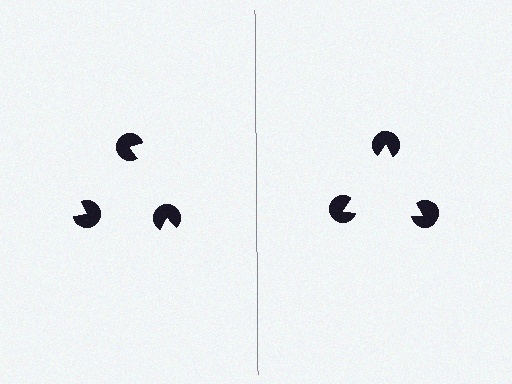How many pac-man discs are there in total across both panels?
6 — 3 on each side.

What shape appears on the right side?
An illusory triangle.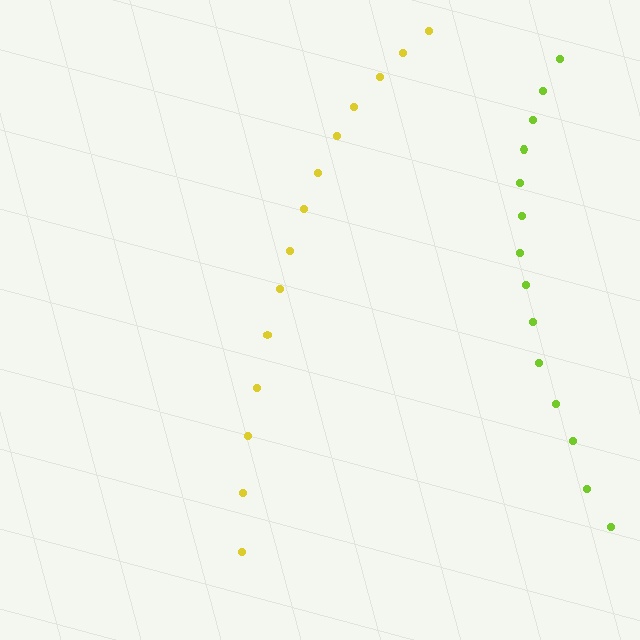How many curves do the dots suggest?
There are 2 distinct paths.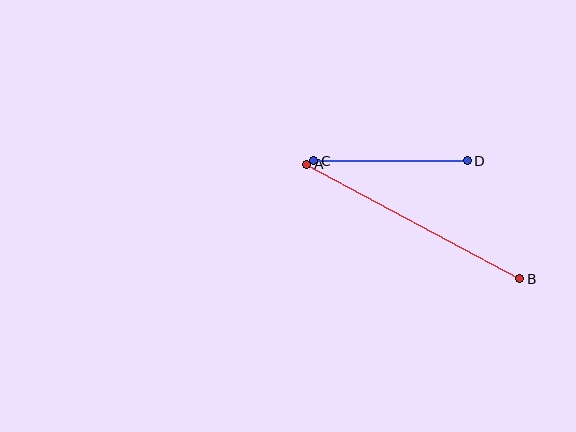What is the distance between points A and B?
The distance is approximately 242 pixels.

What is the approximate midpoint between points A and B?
The midpoint is at approximately (413, 221) pixels.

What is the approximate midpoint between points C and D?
The midpoint is at approximately (390, 161) pixels.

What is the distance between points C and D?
The distance is approximately 153 pixels.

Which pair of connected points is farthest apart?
Points A and B are farthest apart.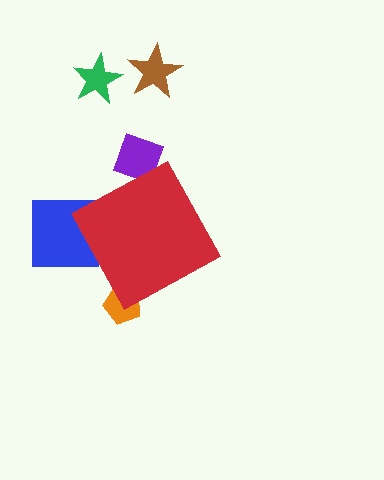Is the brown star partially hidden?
No, the brown star is fully visible.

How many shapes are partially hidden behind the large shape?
3 shapes are partially hidden.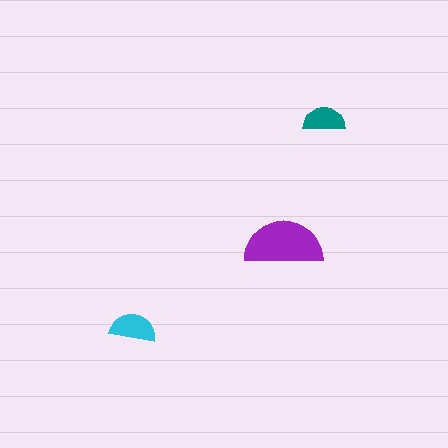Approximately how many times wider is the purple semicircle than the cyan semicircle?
About 1.5 times wider.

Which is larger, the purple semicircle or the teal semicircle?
The purple one.